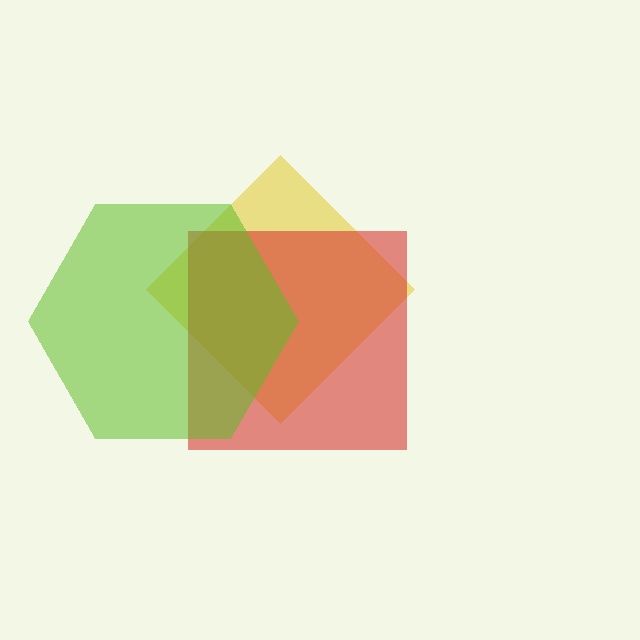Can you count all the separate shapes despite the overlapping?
Yes, there are 3 separate shapes.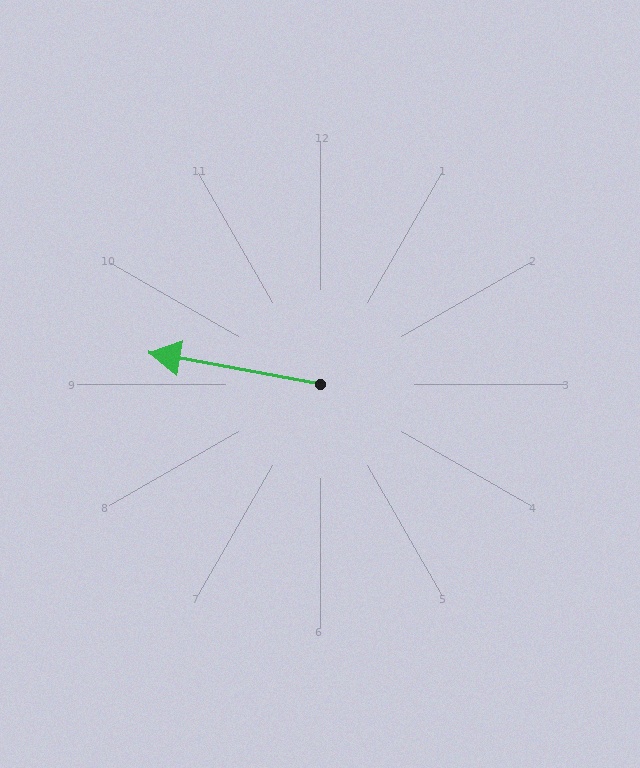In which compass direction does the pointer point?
West.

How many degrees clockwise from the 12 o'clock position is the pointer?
Approximately 280 degrees.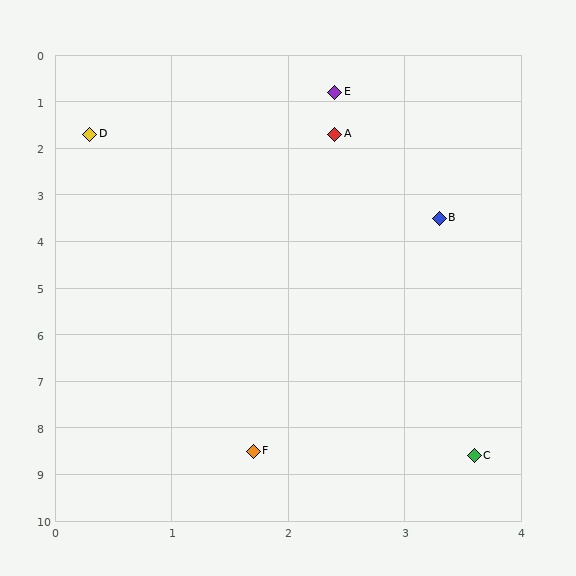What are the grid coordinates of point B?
Point B is at approximately (3.3, 3.5).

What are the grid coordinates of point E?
Point E is at approximately (2.4, 0.8).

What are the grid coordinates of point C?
Point C is at approximately (3.6, 8.6).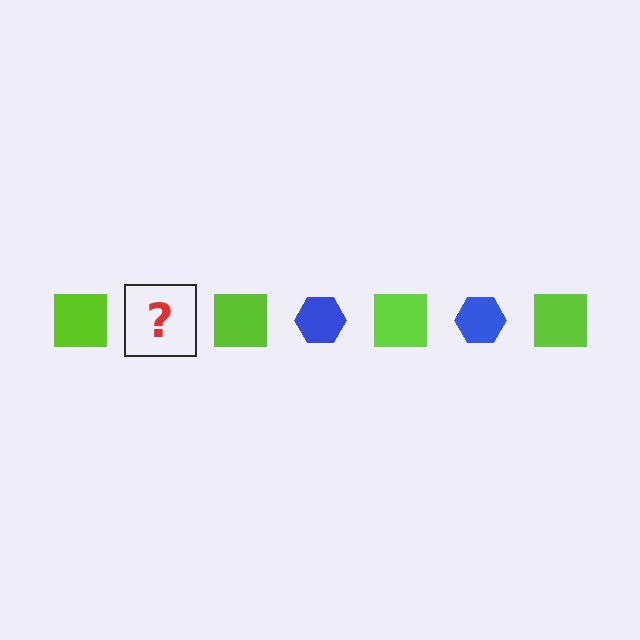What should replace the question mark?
The question mark should be replaced with a blue hexagon.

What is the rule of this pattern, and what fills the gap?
The rule is that the pattern alternates between lime square and blue hexagon. The gap should be filled with a blue hexagon.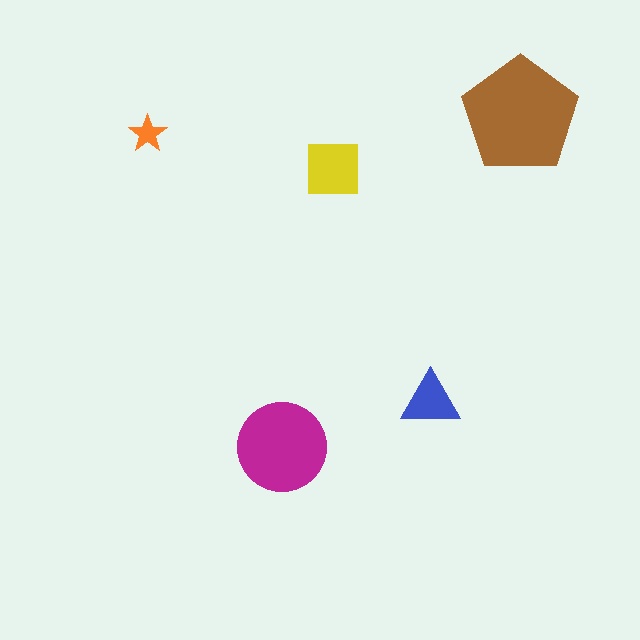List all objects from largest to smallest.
The brown pentagon, the magenta circle, the yellow square, the blue triangle, the orange star.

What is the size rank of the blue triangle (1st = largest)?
4th.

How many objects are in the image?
There are 5 objects in the image.